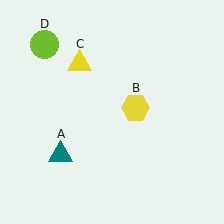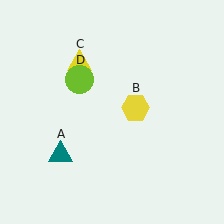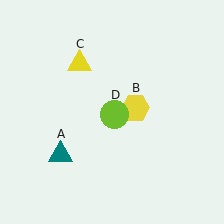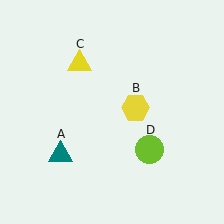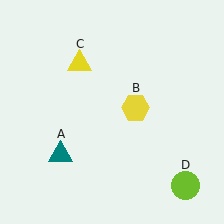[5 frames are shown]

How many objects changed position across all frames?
1 object changed position: lime circle (object D).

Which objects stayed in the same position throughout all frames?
Teal triangle (object A) and yellow hexagon (object B) and yellow triangle (object C) remained stationary.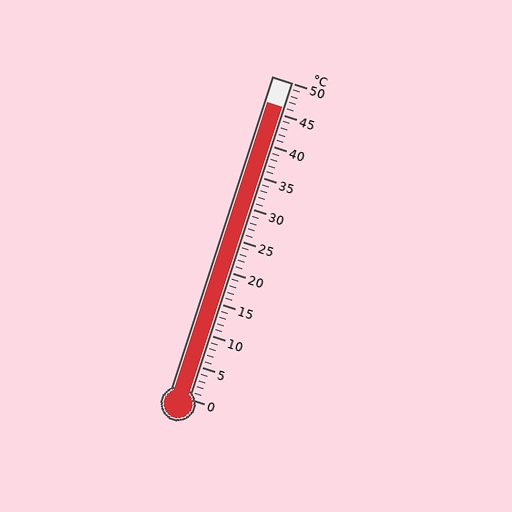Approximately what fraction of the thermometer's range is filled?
The thermometer is filled to approximately 90% of its range.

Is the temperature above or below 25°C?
The temperature is above 25°C.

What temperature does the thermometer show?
The thermometer shows approximately 46°C.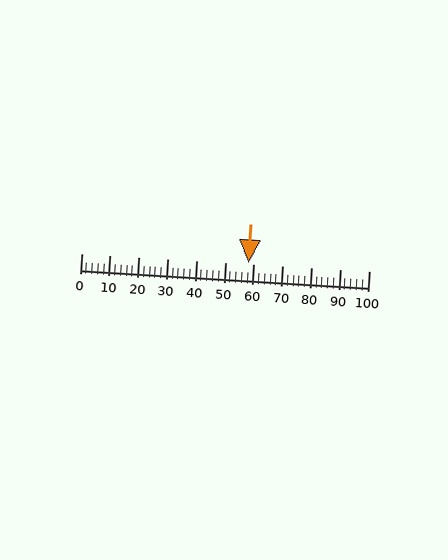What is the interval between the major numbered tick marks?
The major tick marks are spaced 10 units apart.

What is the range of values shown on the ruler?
The ruler shows values from 0 to 100.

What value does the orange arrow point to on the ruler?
The orange arrow points to approximately 58.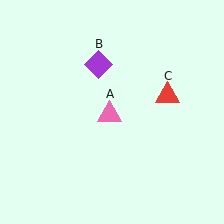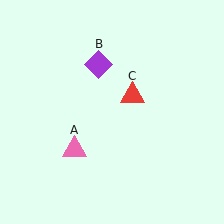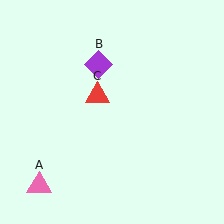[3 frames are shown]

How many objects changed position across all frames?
2 objects changed position: pink triangle (object A), red triangle (object C).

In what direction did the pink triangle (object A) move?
The pink triangle (object A) moved down and to the left.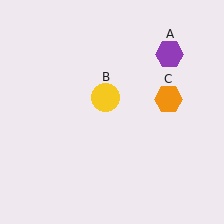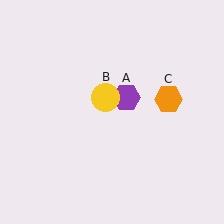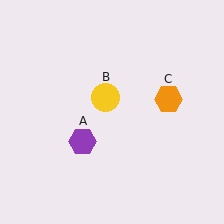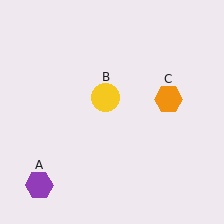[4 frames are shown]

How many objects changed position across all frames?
1 object changed position: purple hexagon (object A).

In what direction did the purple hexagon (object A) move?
The purple hexagon (object A) moved down and to the left.